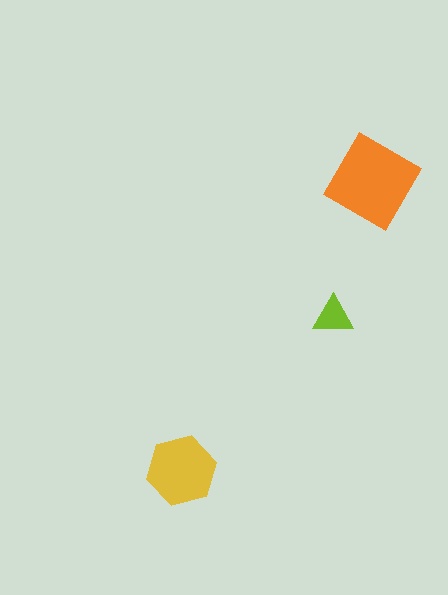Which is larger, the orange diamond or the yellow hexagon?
The orange diamond.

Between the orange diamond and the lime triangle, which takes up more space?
The orange diamond.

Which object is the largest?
The orange diamond.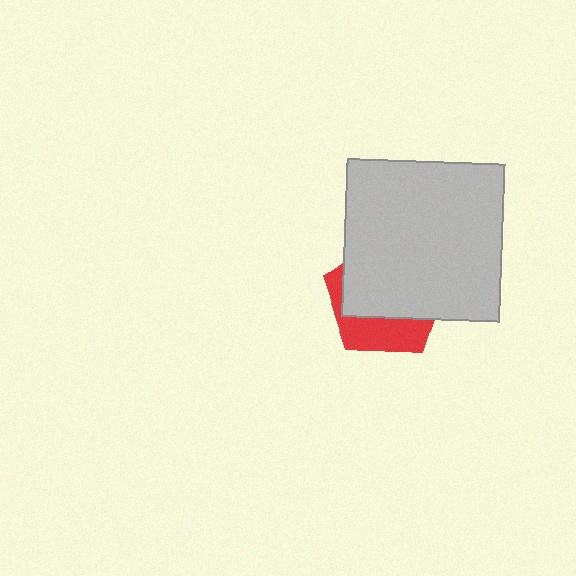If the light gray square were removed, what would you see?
You would see the complete red pentagon.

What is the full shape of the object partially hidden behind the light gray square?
The partially hidden object is a red pentagon.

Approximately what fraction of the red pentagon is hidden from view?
Roughly 67% of the red pentagon is hidden behind the light gray square.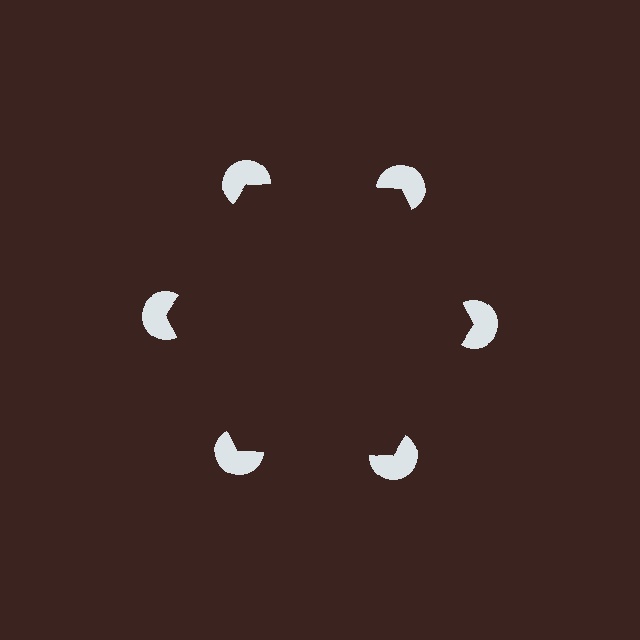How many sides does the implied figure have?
6 sides.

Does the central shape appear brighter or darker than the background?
It typically appears slightly darker than the background, even though no actual brightness change is drawn.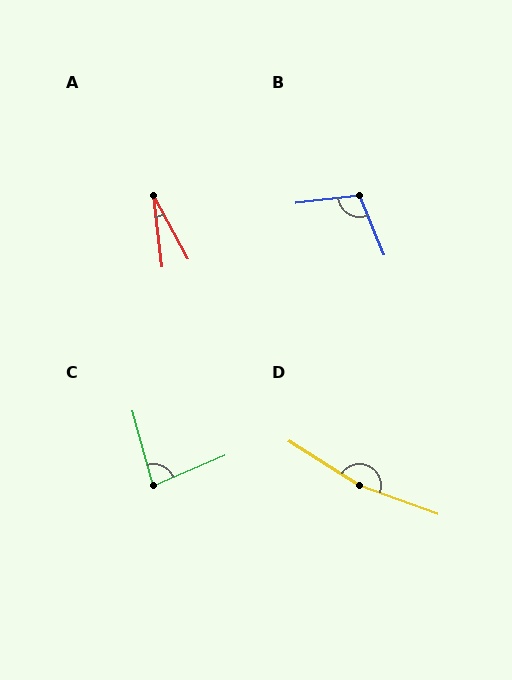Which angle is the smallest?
A, at approximately 21 degrees.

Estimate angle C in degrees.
Approximately 83 degrees.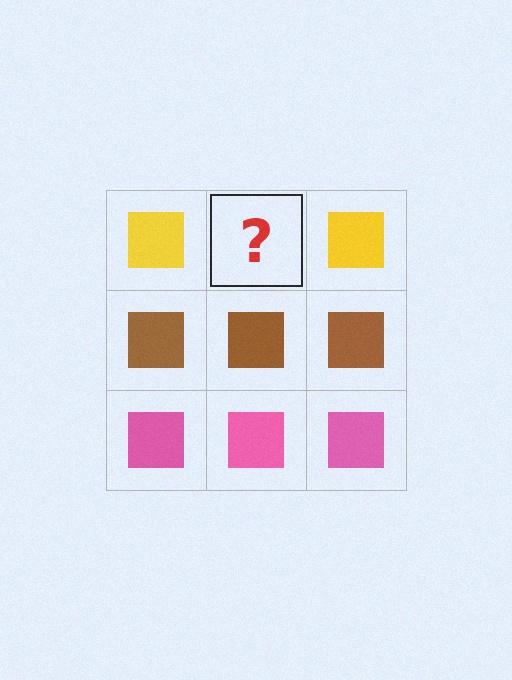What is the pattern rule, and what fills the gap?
The rule is that each row has a consistent color. The gap should be filled with a yellow square.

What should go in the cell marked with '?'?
The missing cell should contain a yellow square.